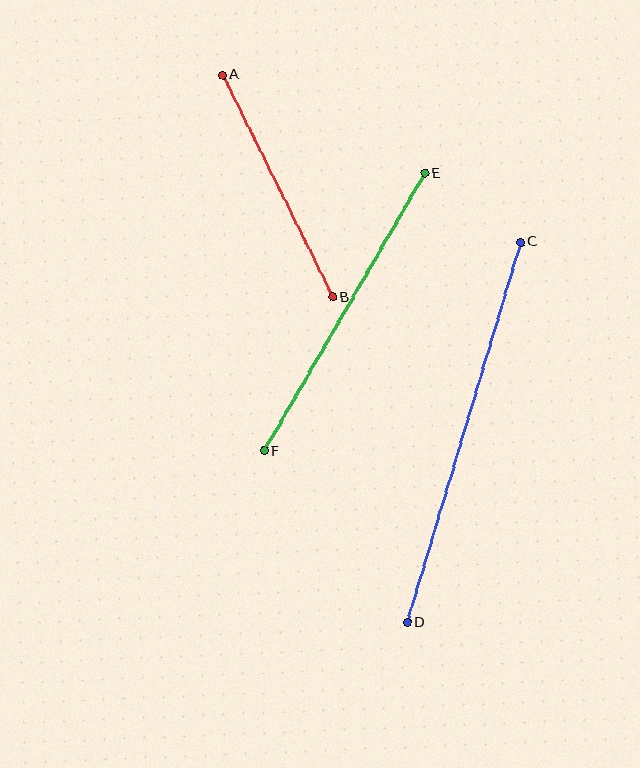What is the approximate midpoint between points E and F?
The midpoint is at approximately (344, 312) pixels.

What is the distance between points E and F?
The distance is approximately 321 pixels.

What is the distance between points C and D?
The distance is approximately 397 pixels.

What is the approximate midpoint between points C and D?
The midpoint is at approximately (464, 432) pixels.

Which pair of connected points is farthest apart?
Points C and D are farthest apart.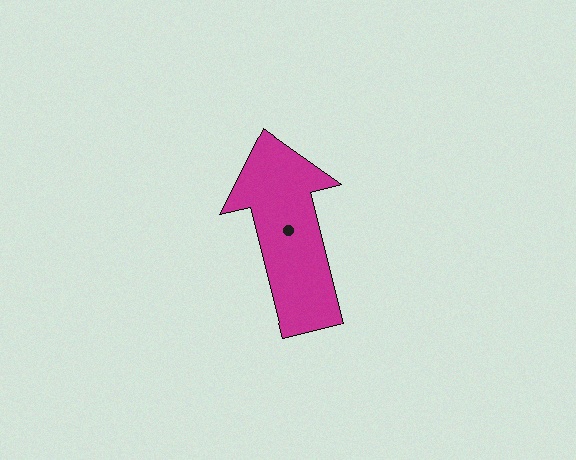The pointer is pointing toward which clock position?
Roughly 12 o'clock.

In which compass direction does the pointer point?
North.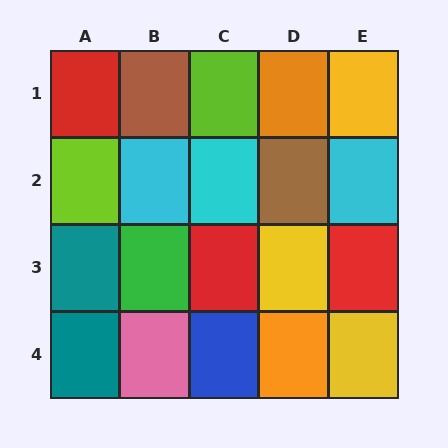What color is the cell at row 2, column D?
Brown.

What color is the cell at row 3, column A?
Teal.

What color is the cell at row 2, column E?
Cyan.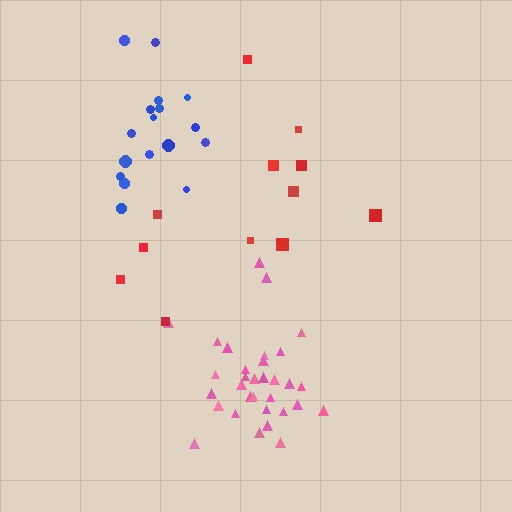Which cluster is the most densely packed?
Pink.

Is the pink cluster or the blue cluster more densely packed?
Pink.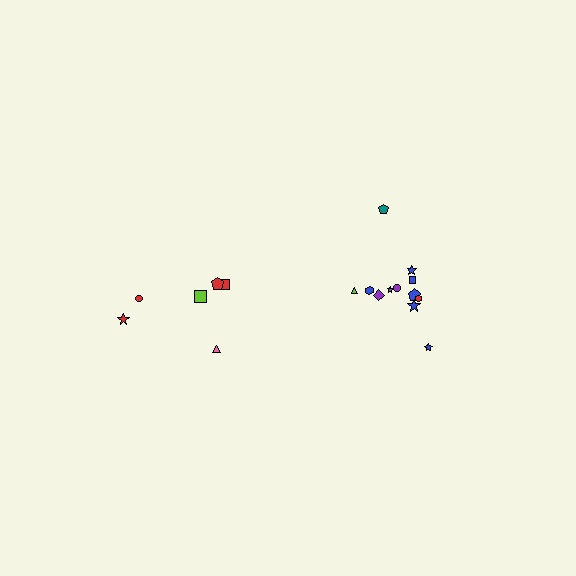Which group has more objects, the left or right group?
The right group.